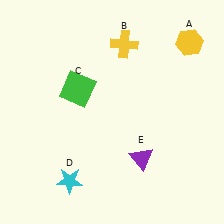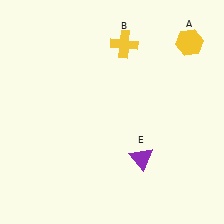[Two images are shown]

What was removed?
The cyan star (D), the green square (C) were removed in Image 2.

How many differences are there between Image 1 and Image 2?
There are 2 differences between the two images.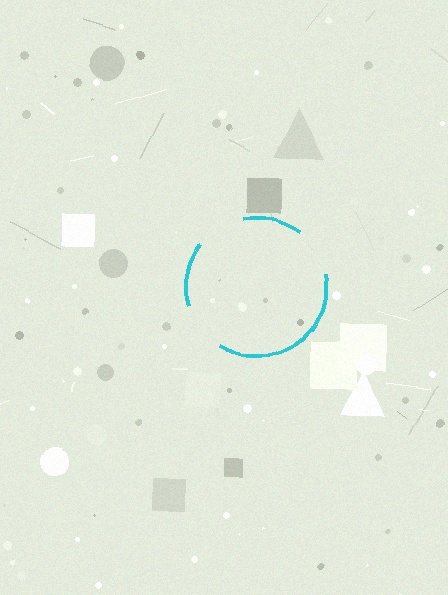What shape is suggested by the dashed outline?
The dashed outline suggests a circle.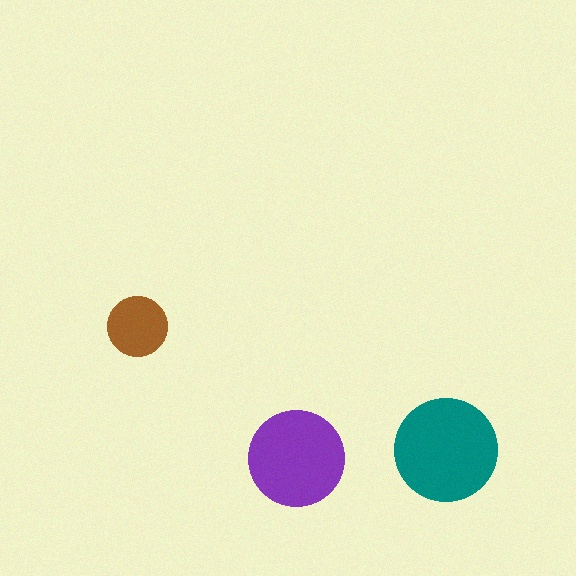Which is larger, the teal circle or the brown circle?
The teal one.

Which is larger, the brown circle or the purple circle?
The purple one.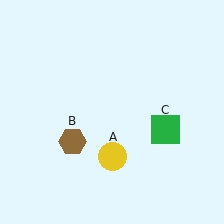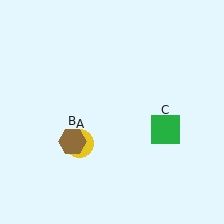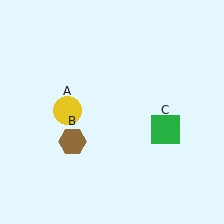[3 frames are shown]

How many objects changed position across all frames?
1 object changed position: yellow circle (object A).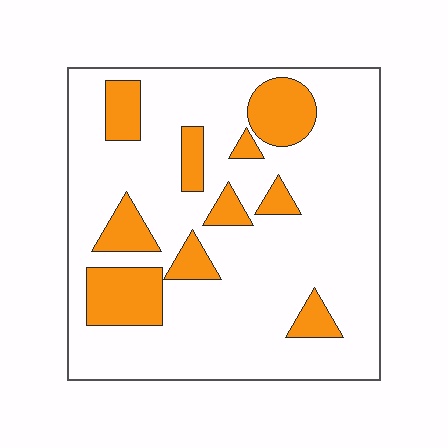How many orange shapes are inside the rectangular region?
10.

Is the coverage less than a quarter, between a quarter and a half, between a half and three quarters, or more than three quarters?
Less than a quarter.